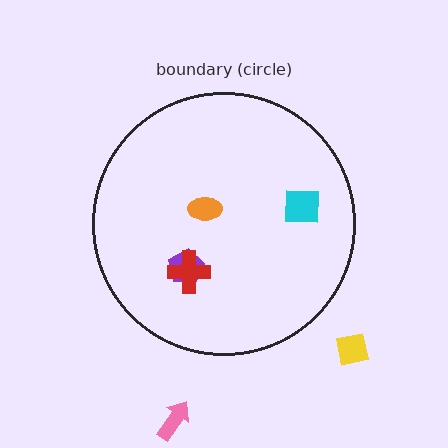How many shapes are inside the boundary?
4 inside, 2 outside.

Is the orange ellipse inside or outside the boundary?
Inside.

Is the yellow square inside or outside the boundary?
Outside.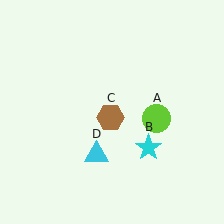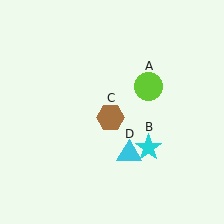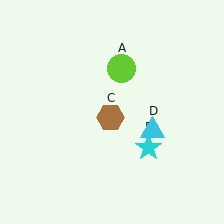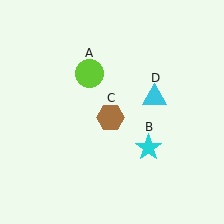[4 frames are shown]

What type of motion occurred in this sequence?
The lime circle (object A), cyan triangle (object D) rotated counterclockwise around the center of the scene.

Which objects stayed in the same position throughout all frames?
Cyan star (object B) and brown hexagon (object C) remained stationary.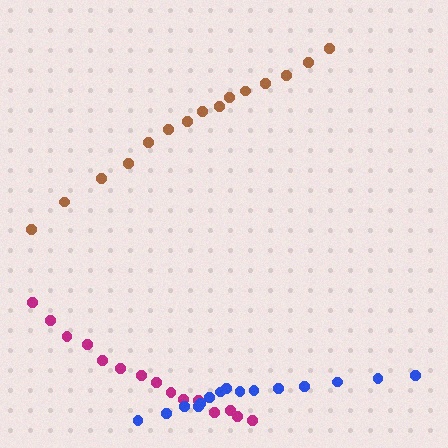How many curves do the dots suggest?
There are 3 distinct paths.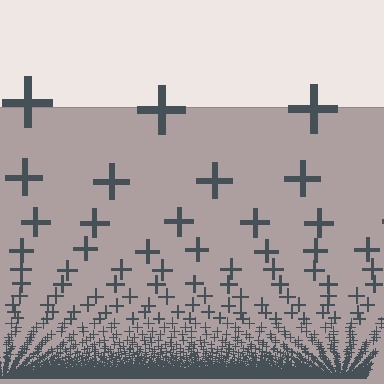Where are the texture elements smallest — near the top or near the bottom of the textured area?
Near the bottom.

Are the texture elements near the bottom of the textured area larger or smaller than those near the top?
Smaller. The gradient is inverted — elements near the bottom are smaller and denser.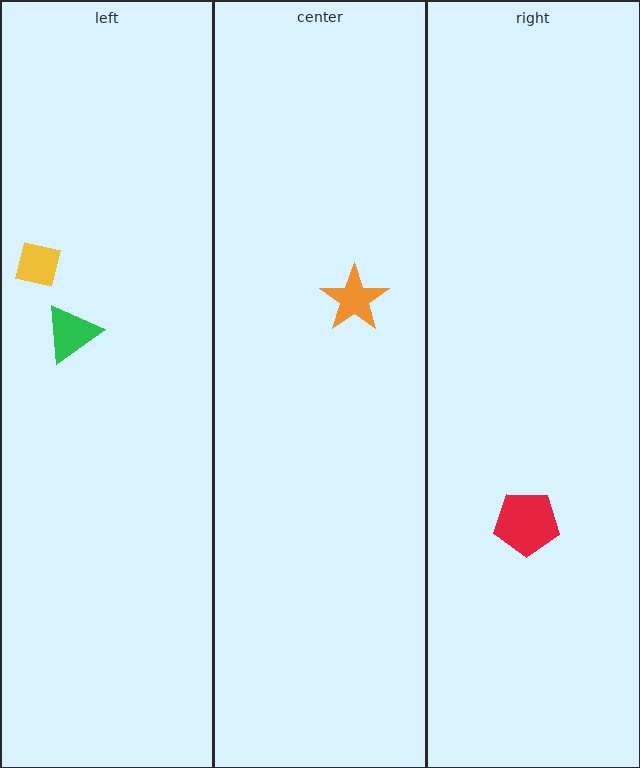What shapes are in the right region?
The red pentagon.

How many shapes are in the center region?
1.